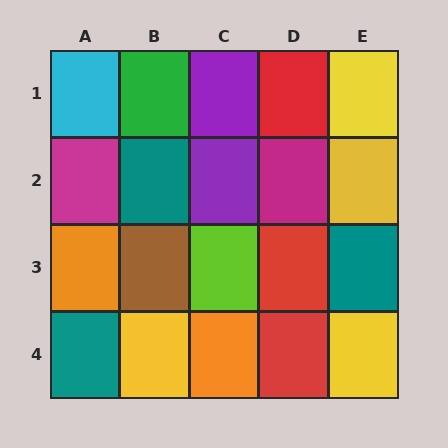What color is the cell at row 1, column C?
Purple.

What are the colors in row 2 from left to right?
Magenta, teal, purple, magenta, yellow.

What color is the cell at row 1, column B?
Green.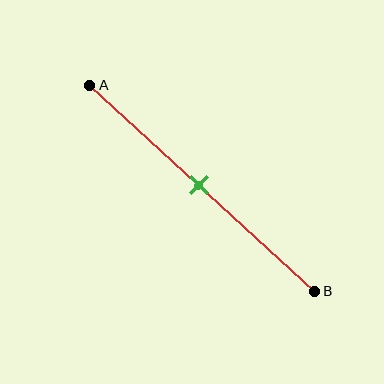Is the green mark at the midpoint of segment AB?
Yes, the mark is approximately at the midpoint.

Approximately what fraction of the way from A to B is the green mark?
The green mark is approximately 50% of the way from A to B.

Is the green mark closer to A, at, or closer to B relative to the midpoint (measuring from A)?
The green mark is approximately at the midpoint of segment AB.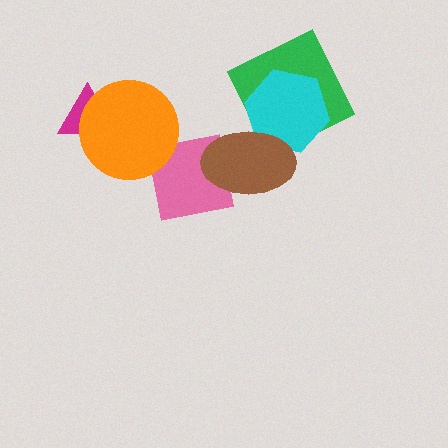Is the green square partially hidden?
Yes, it is partially covered by another shape.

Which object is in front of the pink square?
The brown ellipse is in front of the pink square.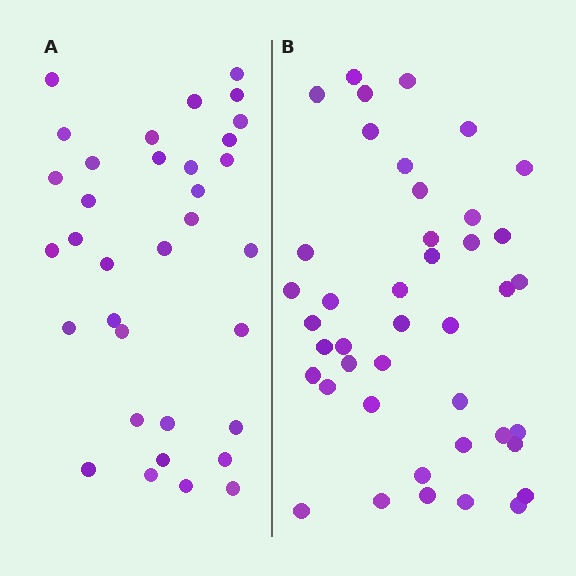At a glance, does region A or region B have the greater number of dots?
Region B (the right region) has more dots.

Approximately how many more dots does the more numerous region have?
Region B has roughly 8 or so more dots than region A.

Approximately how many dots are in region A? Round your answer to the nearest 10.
About 30 dots. (The exact count is 34, which rounds to 30.)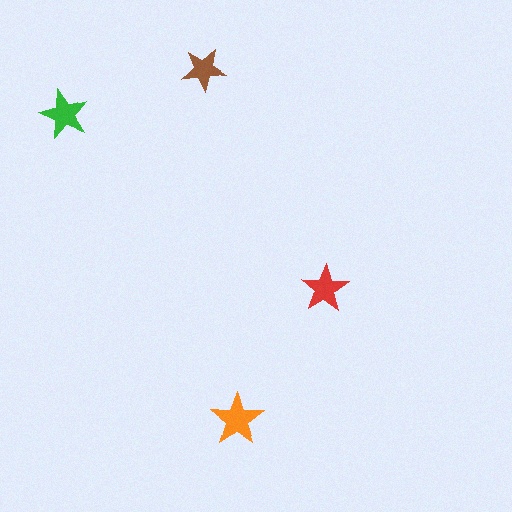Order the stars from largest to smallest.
the orange one, the green one, the red one, the brown one.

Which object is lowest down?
The orange star is bottommost.